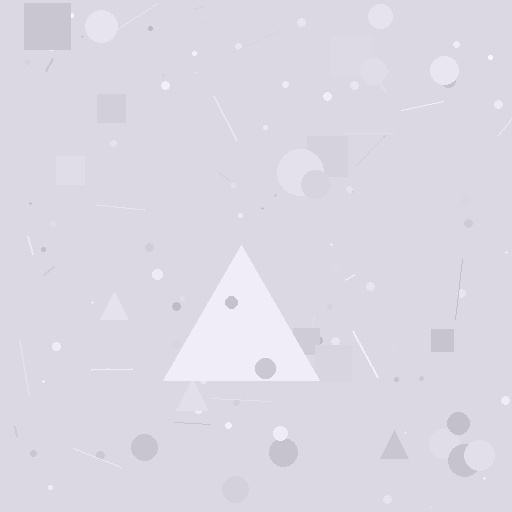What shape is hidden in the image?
A triangle is hidden in the image.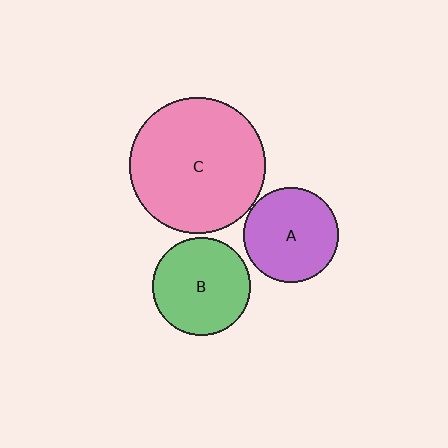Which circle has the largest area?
Circle C (pink).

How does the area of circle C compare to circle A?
Approximately 2.0 times.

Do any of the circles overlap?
No, none of the circles overlap.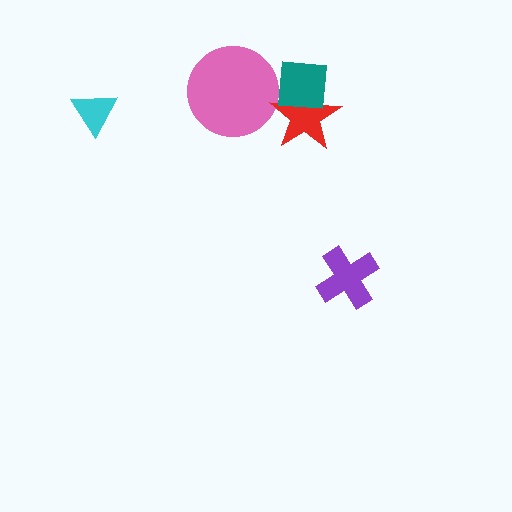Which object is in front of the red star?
The teal square is in front of the red star.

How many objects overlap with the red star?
1 object overlaps with the red star.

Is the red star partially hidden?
Yes, it is partially covered by another shape.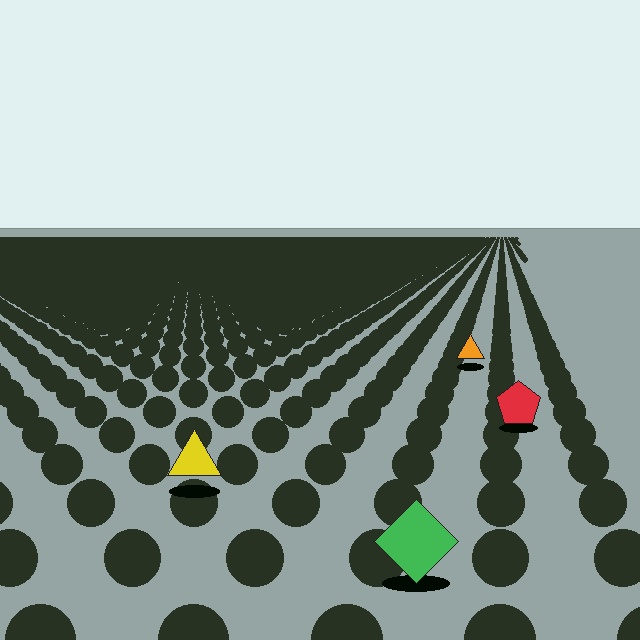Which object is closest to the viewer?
The green diamond is closest. The texture marks near it are larger and more spread out.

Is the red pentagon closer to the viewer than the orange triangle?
Yes. The red pentagon is closer — you can tell from the texture gradient: the ground texture is coarser near it.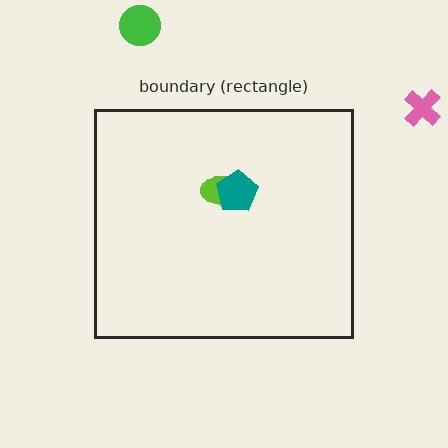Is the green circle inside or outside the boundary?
Outside.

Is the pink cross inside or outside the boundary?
Outside.